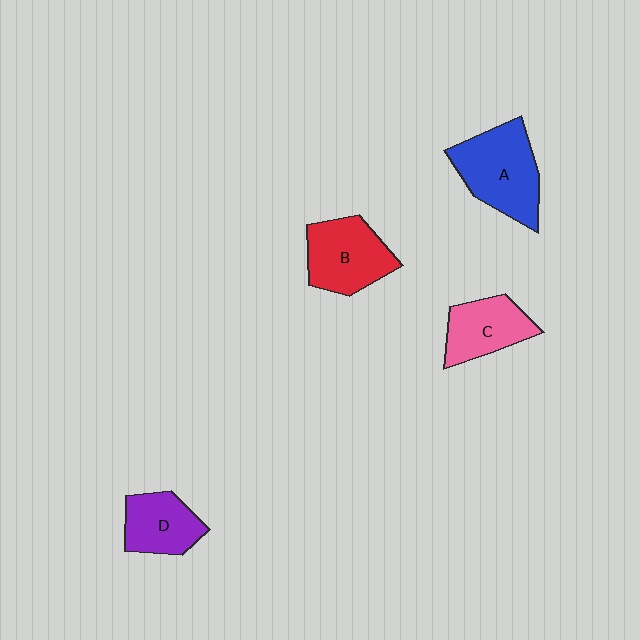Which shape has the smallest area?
Shape D (purple).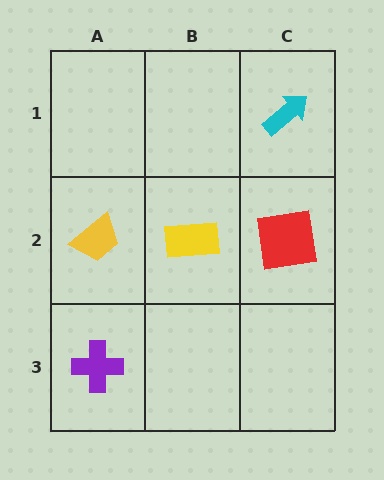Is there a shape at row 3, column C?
No, that cell is empty.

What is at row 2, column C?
A red square.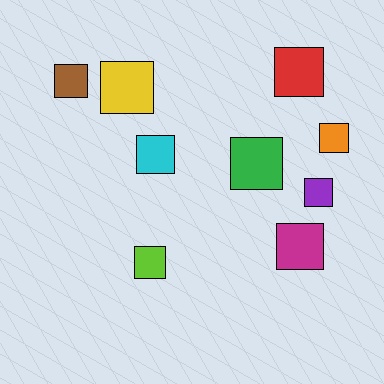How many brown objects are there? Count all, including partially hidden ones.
There is 1 brown object.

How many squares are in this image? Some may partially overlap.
There are 9 squares.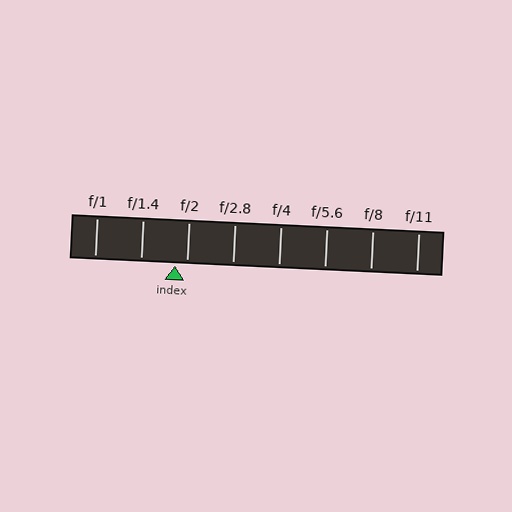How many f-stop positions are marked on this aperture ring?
There are 8 f-stop positions marked.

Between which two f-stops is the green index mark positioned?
The index mark is between f/1.4 and f/2.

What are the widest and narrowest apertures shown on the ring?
The widest aperture shown is f/1 and the narrowest is f/11.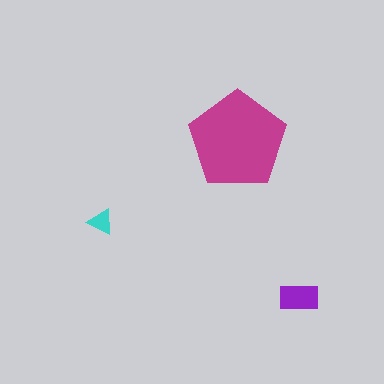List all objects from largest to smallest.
The magenta pentagon, the purple rectangle, the cyan triangle.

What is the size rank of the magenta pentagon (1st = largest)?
1st.